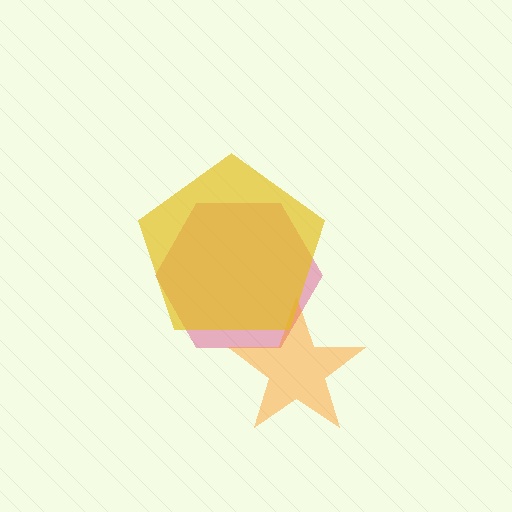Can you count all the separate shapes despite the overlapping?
Yes, there are 3 separate shapes.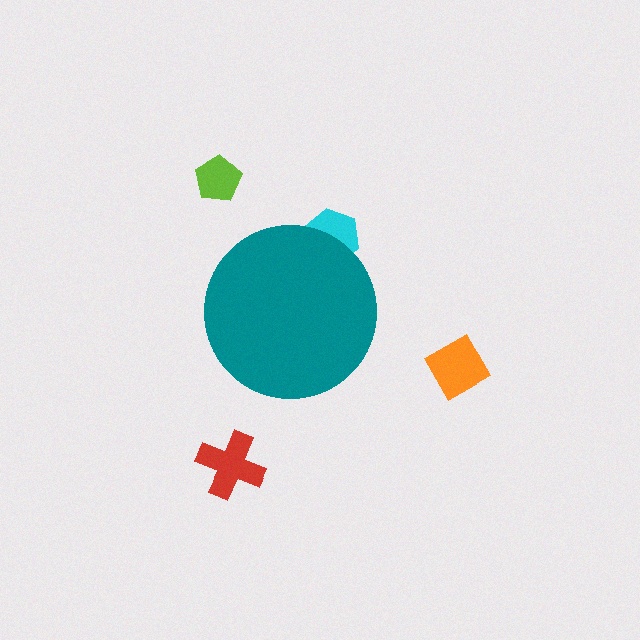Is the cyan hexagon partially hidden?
Yes, the cyan hexagon is partially hidden behind the teal circle.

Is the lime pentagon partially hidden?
No, the lime pentagon is fully visible.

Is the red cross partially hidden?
No, the red cross is fully visible.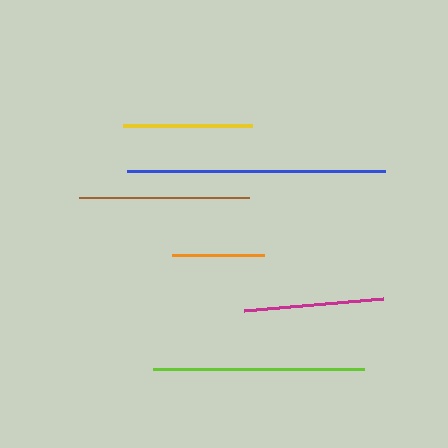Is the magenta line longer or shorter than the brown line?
The brown line is longer than the magenta line.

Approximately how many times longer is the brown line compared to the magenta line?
The brown line is approximately 1.2 times the length of the magenta line.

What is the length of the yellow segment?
The yellow segment is approximately 129 pixels long.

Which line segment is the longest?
The blue line is the longest at approximately 258 pixels.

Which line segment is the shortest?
The orange line is the shortest at approximately 92 pixels.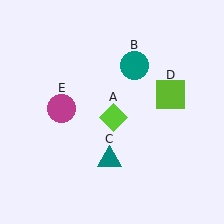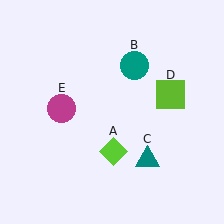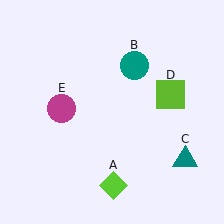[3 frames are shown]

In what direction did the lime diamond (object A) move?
The lime diamond (object A) moved down.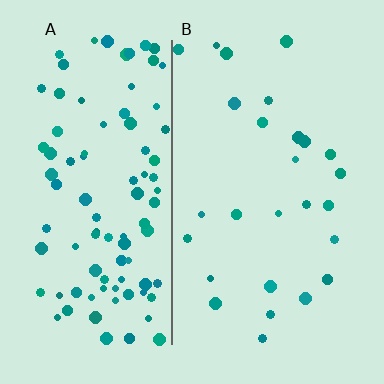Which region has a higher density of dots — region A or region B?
A (the left).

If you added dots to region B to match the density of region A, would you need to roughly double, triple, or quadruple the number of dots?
Approximately quadruple.